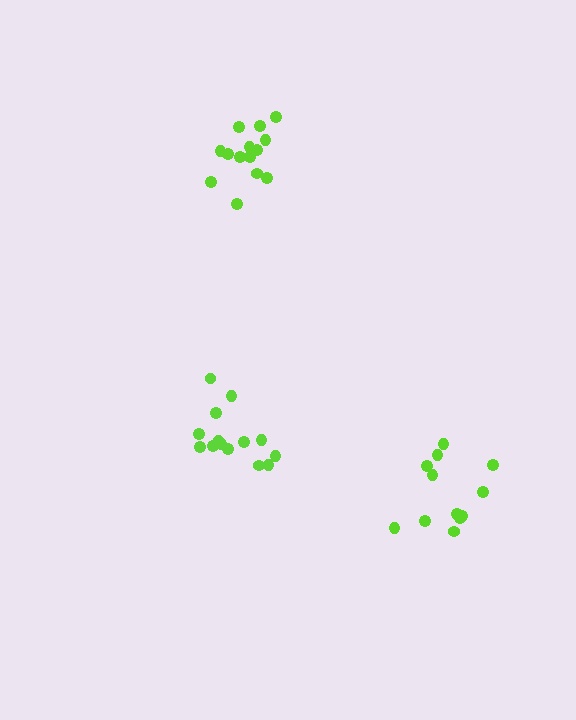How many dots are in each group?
Group 1: 12 dots, Group 2: 14 dots, Group 3: 14 dots (40 total).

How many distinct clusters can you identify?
There are 3 distinct clusters.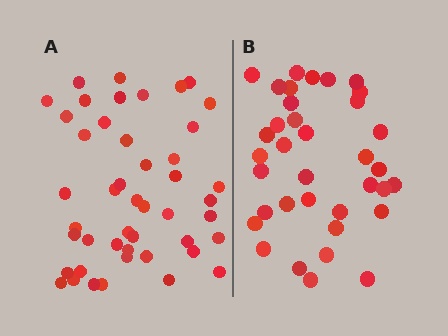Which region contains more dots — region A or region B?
Region A (the left region) has more dots.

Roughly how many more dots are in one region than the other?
Region A has roughly 10 or so more dots than region B.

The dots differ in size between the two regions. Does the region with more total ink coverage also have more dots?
No. Region B has more total ink coverage because its dots are larger, but region A actually contains more individual dots. Total area can be misleading — the number of items is what matters here.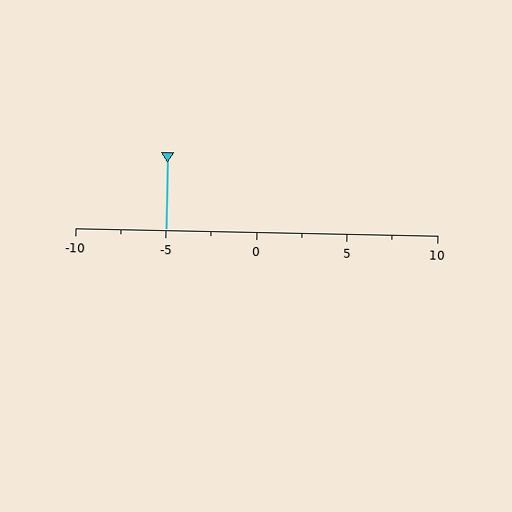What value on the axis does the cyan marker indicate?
The marker indicates approximately -5.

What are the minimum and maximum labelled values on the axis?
The axis runs from -10 to 10.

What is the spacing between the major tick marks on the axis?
The major ticks are spaced 5 apart.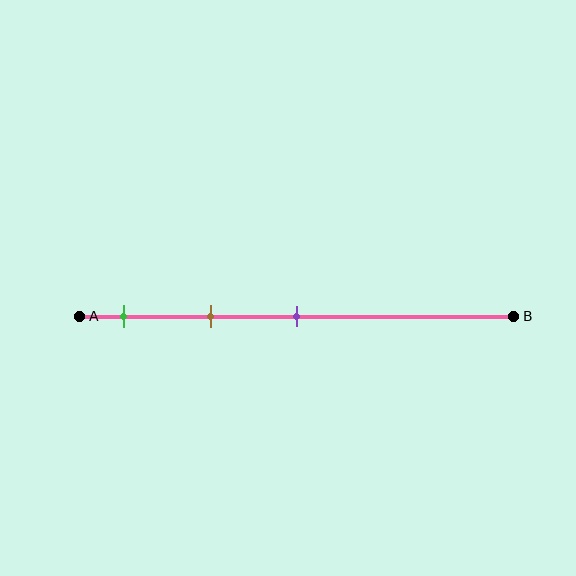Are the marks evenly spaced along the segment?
Yes, the marks are approximately evenly spaced.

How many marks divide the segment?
There are 3 marks dividing the segment.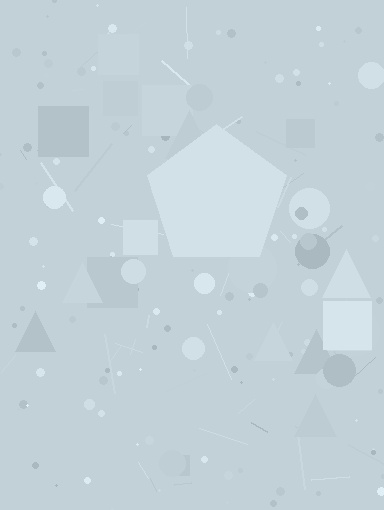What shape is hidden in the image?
A pentagon is hidden in the image.